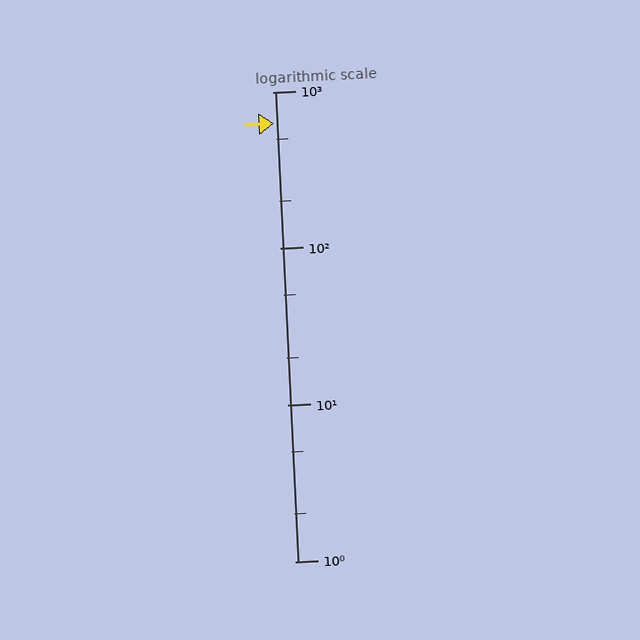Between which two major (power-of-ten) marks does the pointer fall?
The pointer is between 100 and 1000.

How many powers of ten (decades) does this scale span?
The scale spans 3 decades, from 1 to 1000.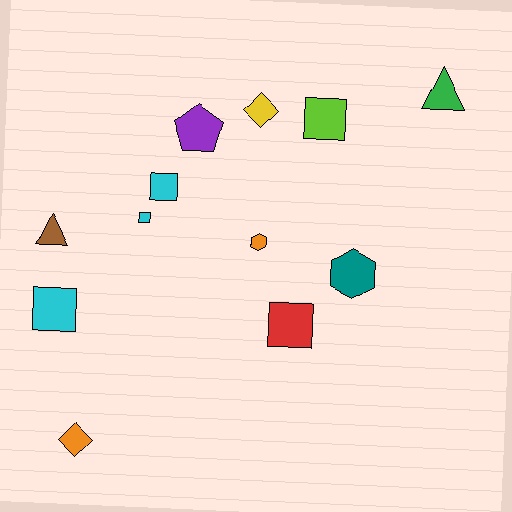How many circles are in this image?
There are no circles.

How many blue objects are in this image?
There are no blue objects.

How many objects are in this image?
There are 12 objects.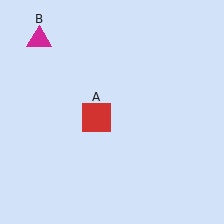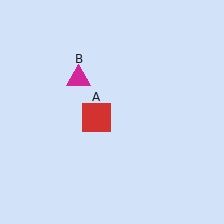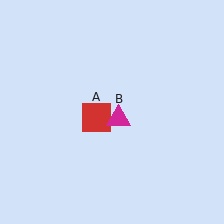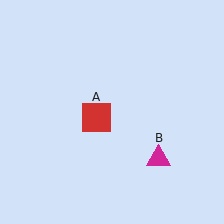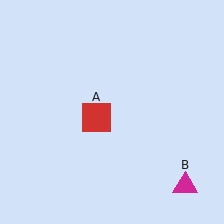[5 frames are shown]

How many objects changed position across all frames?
1 object changed position: magenta triangle (object B).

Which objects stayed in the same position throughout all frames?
Red square (object A) remained stationary.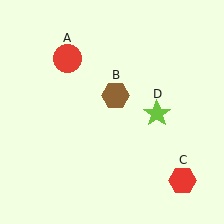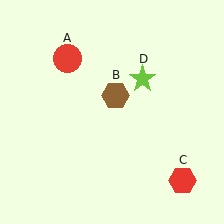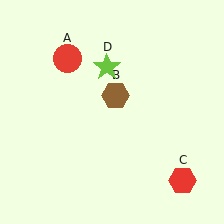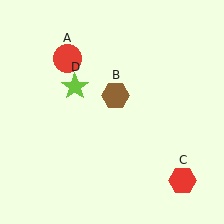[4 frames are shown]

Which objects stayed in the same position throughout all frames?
Red circle (object A) and brown hexagon (object B) and red hexagon (object C) remained stationary.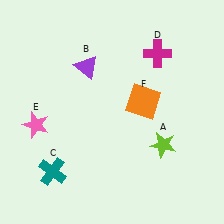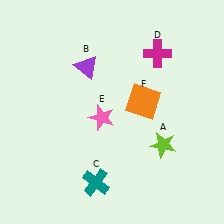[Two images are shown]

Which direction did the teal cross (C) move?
The teal cross (C) moved right.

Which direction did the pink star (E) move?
The pink star (E) moved right.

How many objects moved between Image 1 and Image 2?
2 objects moved between the two images.